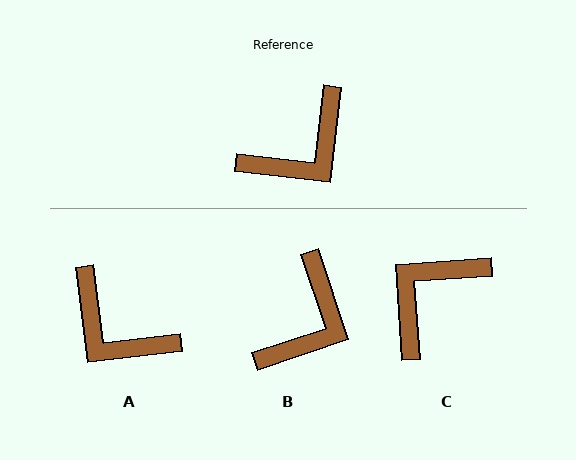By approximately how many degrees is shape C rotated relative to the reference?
Approximately 169 degrees clockwise.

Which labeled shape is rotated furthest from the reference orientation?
C, about 169 degrees away.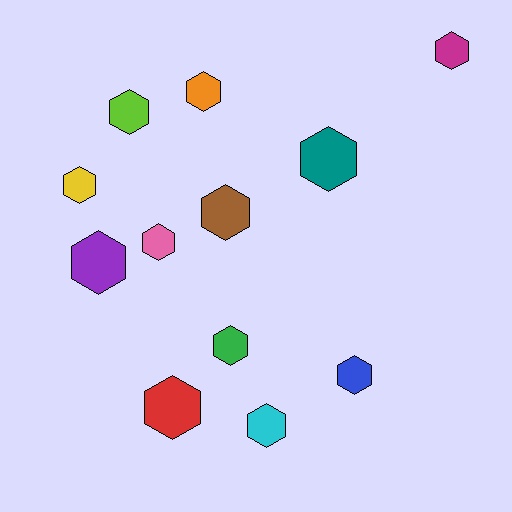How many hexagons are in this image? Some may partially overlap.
There are 12 hexagons.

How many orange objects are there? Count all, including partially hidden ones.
There is 1 orange object.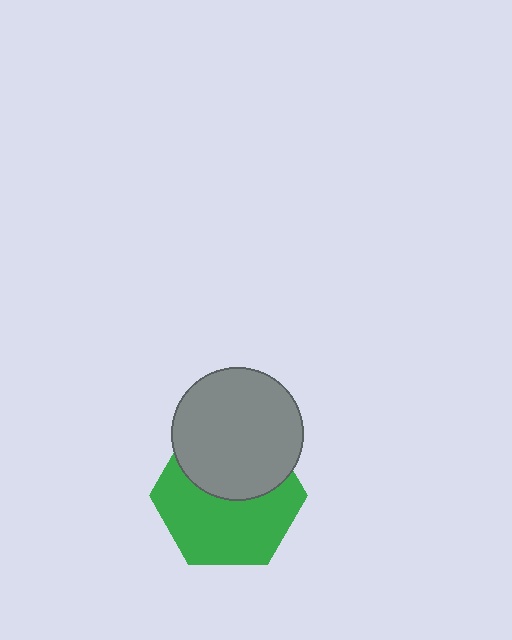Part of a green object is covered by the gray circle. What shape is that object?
It is a hexagon.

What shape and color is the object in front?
The object in front is a gray circle.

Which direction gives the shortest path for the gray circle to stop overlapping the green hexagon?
Moving up gives the shortest separation.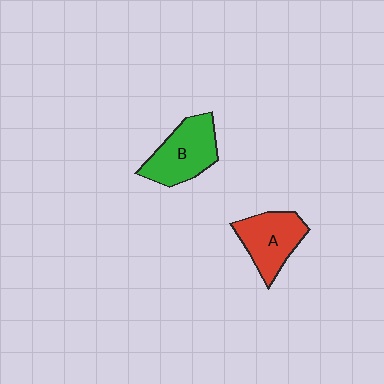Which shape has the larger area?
Shape B (green).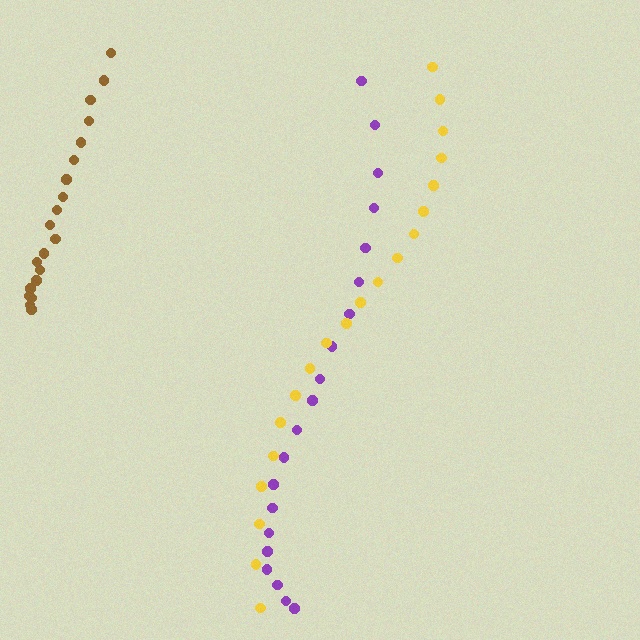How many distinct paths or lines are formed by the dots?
There are 3 distinct paths.